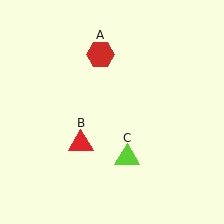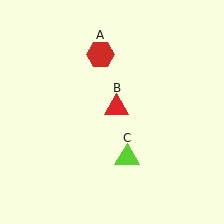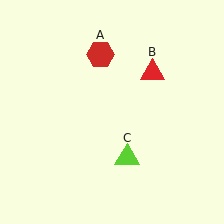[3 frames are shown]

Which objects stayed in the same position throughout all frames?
Red hexagon (object A) and lime triangle (object C) remained stationary.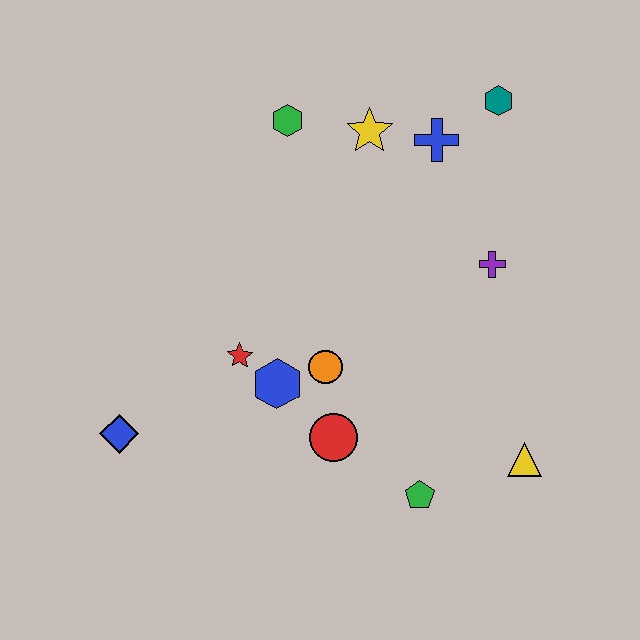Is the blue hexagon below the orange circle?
Yes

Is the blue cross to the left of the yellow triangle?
Yes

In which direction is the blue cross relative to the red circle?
The blue cross is above the red circle.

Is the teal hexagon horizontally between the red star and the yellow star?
No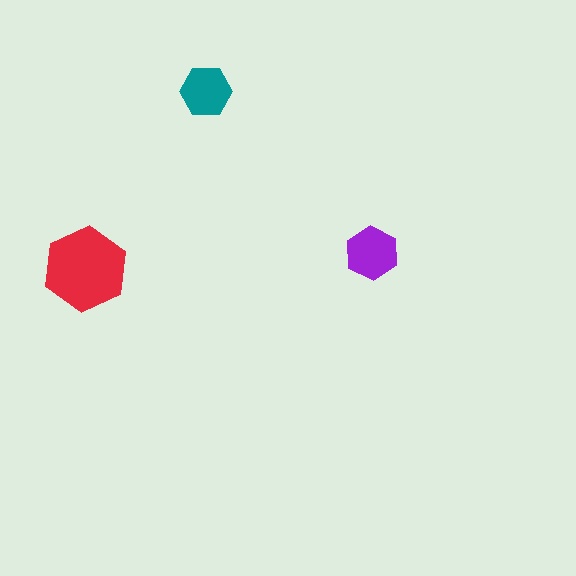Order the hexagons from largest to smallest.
the red one, the purple one, the teal one.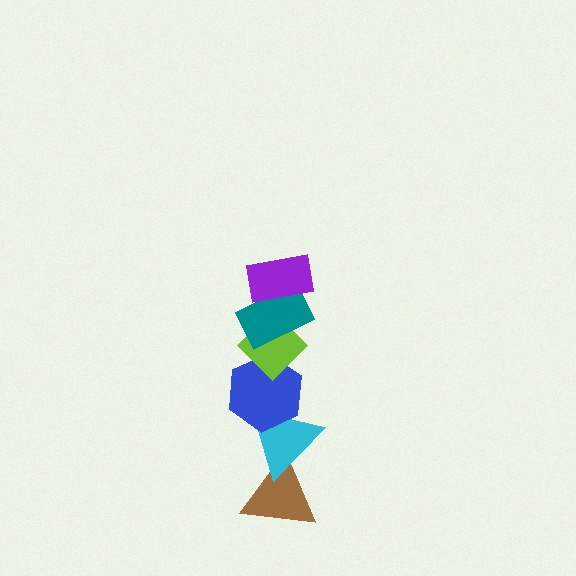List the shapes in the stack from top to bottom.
From top to bottom: the purple rectangle, the teal rectangle, the lime diamond, the blue hexagon, the cyan triangle, the brown triangle.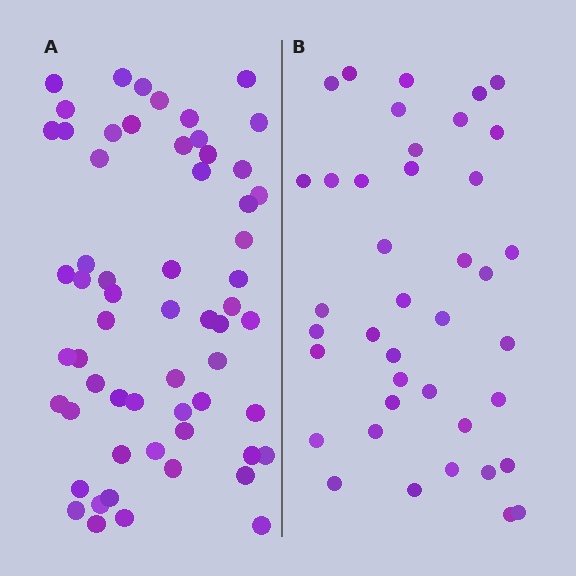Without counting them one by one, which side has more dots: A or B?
Region A (the left region) has more dots.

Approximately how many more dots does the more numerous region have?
Region A has approximately 20 more dots than region B.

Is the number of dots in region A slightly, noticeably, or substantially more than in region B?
Region A has substantially more. The ratio is roughly 1.5 to 1.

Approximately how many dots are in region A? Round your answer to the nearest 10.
About 60 dots.